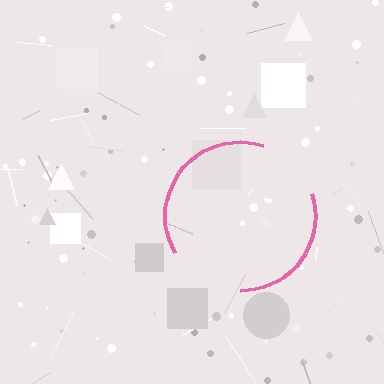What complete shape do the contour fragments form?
The contour fragments form a circle.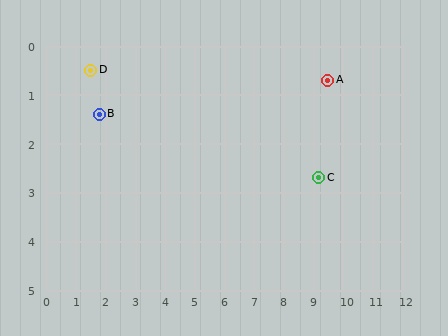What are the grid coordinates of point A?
Point A is at approximately (9.5, 0.7).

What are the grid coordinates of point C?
Point C is at approximately (9.2, 2.7).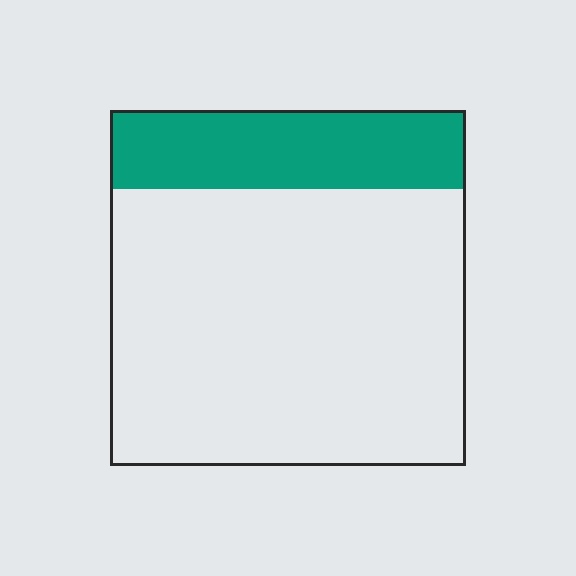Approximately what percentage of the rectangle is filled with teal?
Approximately 20%.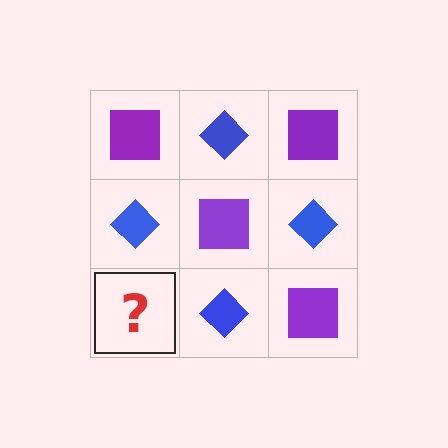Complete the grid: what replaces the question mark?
The question mark should be replaced with a purple square.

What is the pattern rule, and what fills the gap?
The rule is that it alternates purple square and blue diamond in a checkerboard pattern. The gap should be filled with a purple square.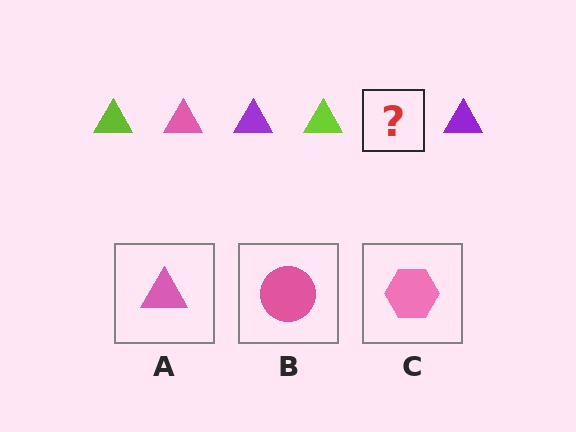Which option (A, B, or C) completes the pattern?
A.